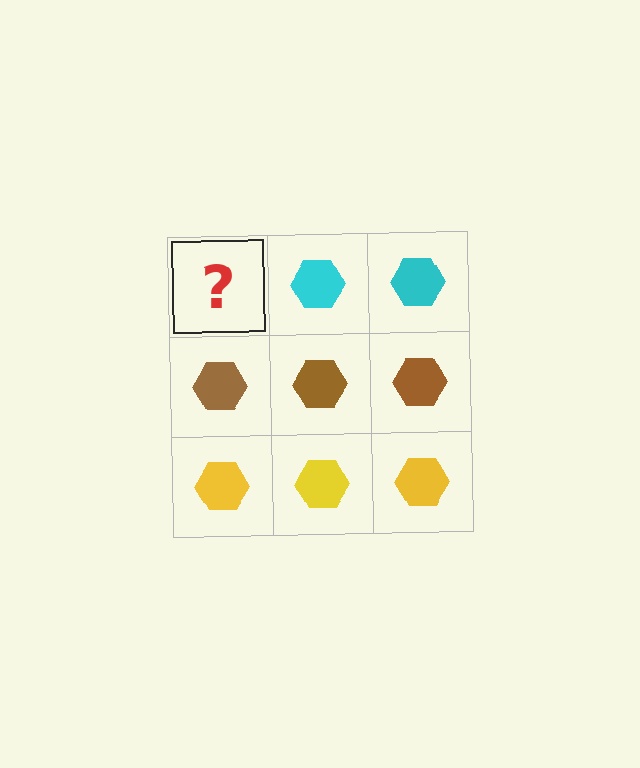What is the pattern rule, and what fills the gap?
The rule is that each row has a consistent color. The gap should be filled with a cyan hexagon.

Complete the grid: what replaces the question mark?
The question mark should be replaced with a cyan hexagon.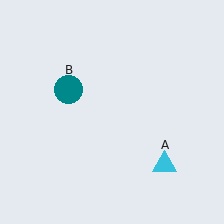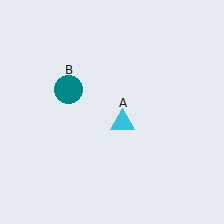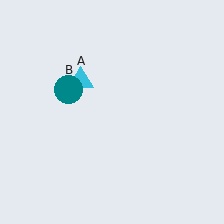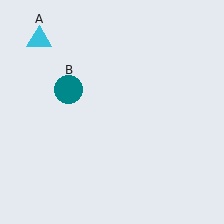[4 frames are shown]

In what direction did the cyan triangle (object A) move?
The cyan triangle (object A) moved up and to the left.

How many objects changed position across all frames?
1 object changed position: cyan triangle (object A).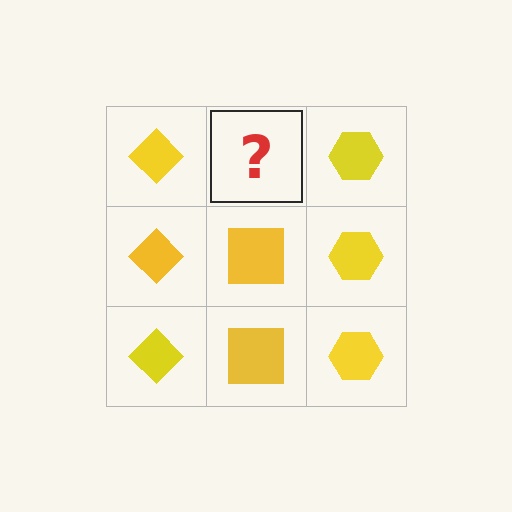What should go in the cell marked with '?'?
The missing cell should contain a yellow square.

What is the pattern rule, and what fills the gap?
The rule is that each column has a consistent shape. The gap should be filled with a yellow square.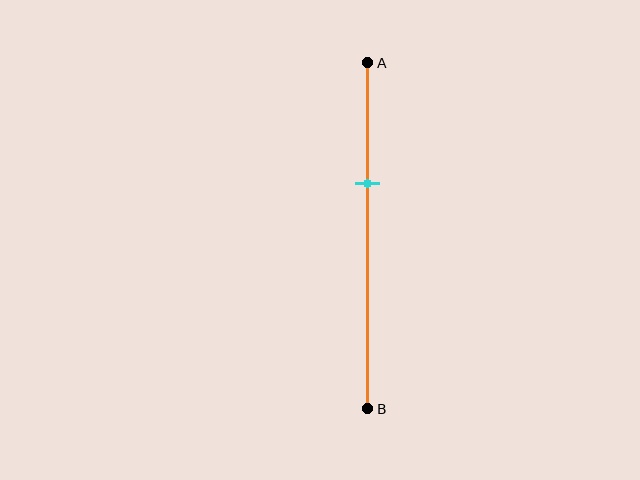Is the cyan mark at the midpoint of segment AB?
No, the mark is at about 35% from A, not at the 50% midpoint.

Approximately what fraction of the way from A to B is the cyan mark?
The cyan mark is approximately 35% of the way from A to B.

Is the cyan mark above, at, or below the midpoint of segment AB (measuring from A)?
The cyan mark is above the midpoint of segment AB.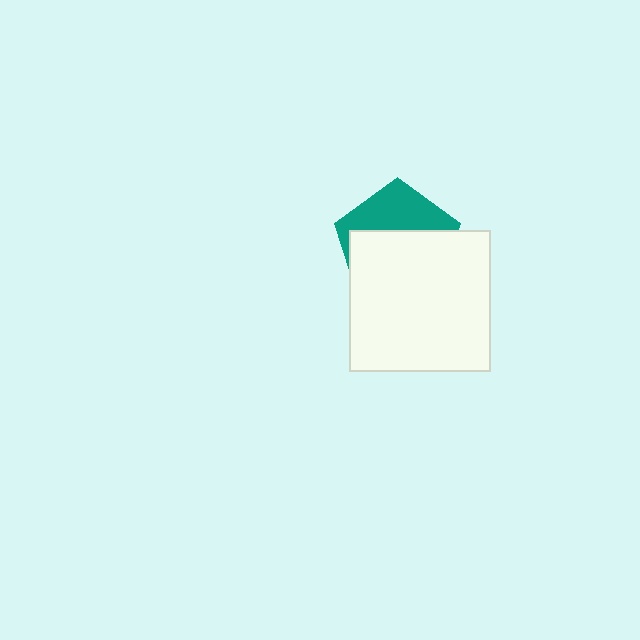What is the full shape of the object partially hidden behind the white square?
The partially hidden object is a teal pentagon.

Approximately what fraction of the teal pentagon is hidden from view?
Roughly 63% of the teal pentagon is hidden behind the white square.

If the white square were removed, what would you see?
You would see the complete teal pentagon.